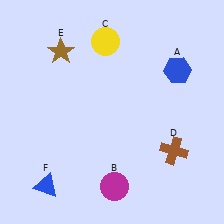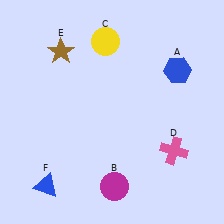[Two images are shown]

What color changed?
The cross (D) changed from brown in Image 1 to pink in Image 2.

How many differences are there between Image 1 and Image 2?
There is 1 difference between the two images.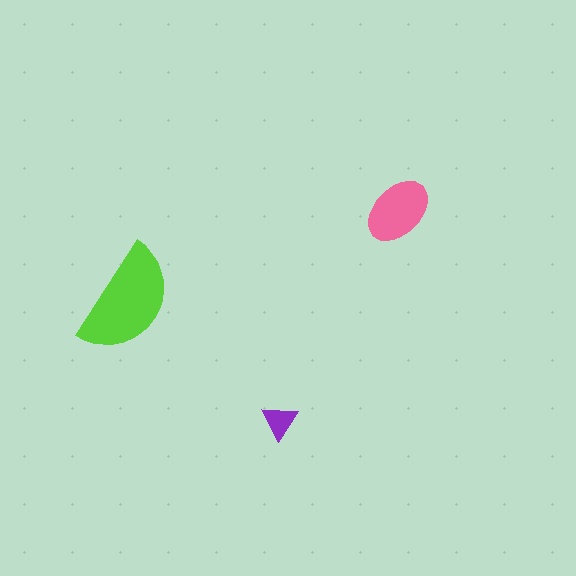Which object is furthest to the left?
The lime semicircle is leftmost.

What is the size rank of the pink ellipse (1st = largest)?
2nd.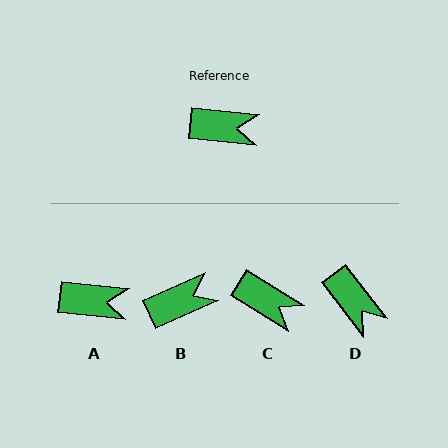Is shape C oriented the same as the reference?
No, it is off by about 26 degrees.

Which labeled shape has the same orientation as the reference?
A.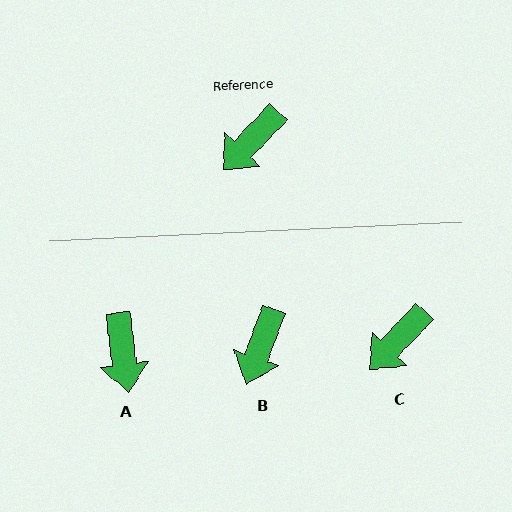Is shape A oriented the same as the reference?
No, it is off by about 51 degrees.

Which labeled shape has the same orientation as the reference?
C.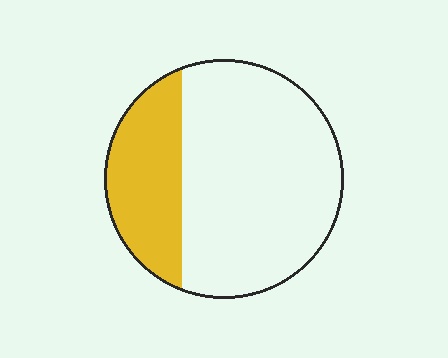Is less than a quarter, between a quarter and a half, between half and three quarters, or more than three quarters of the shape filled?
Between a quarter and a half.